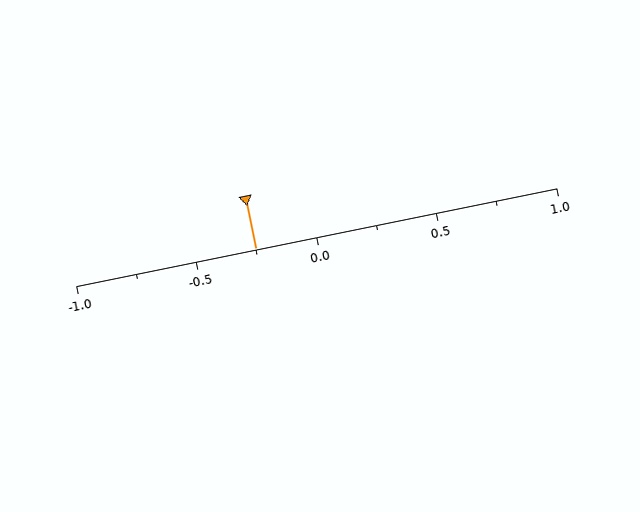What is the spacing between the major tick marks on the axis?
The major ticks are spaced 0.5 apart.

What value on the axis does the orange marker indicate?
The marker indicates approximately -0.25.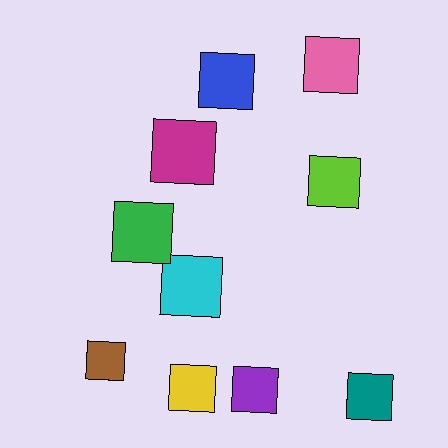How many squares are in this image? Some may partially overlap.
There are 10 squares.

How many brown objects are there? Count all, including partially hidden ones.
There is 1 brown object.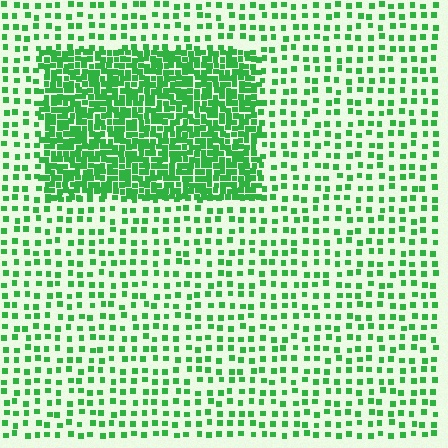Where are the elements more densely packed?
The elements are more densely packed inside the rectangle boundary.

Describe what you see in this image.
The image contains small green elements arranged at two different densities. A rectangle-shaped region is visible where the elements are more densely packed than the surrounding area.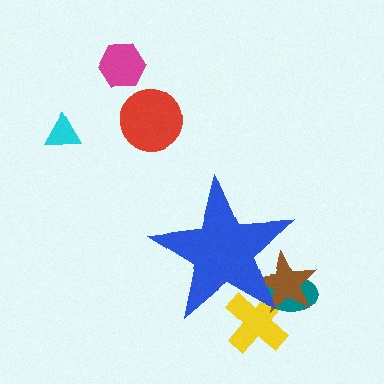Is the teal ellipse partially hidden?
Yes, the teal ellipse is partially hidden behind the blue star.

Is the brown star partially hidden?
Yes, the brown star is partially hidden behind the blue star.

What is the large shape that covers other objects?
A blue star.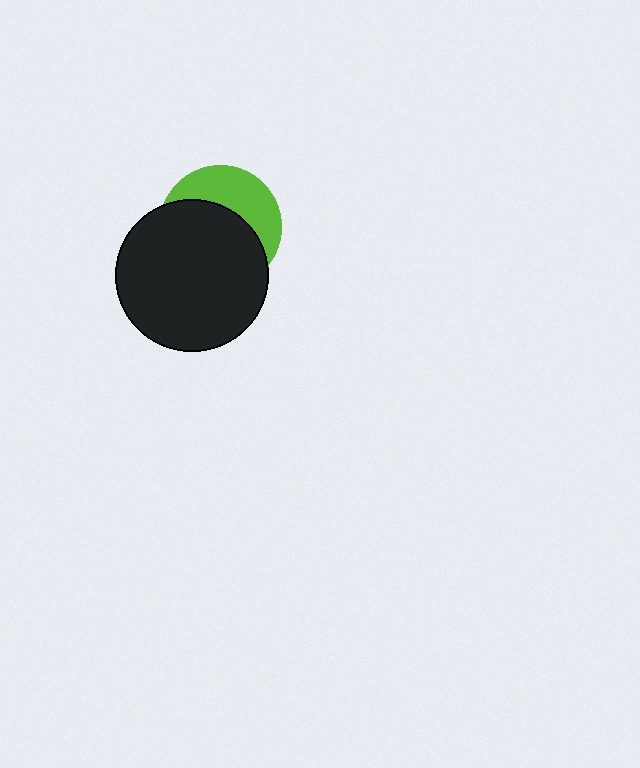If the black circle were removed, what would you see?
You would see the complete lime circle.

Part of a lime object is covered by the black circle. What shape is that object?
It is a circle.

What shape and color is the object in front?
The object in front is a black circle.